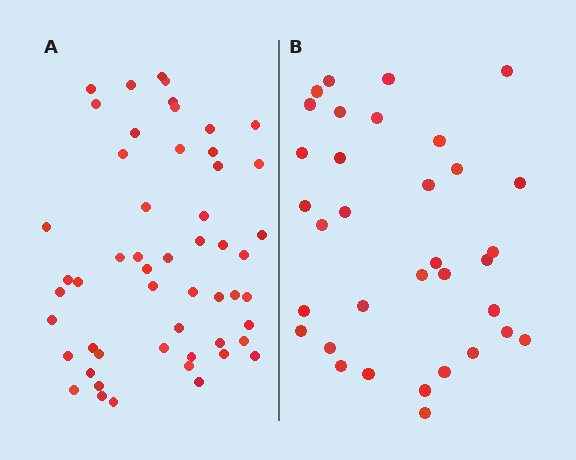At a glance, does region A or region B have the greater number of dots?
Region A (the left region) has more dots.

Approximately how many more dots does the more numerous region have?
Region A has approximately 20 more dots than region B.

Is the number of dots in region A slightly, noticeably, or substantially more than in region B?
Region A has substantially more. The ratio is roughly 1.6 to 1.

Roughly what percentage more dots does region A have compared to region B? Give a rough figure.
About 55% more.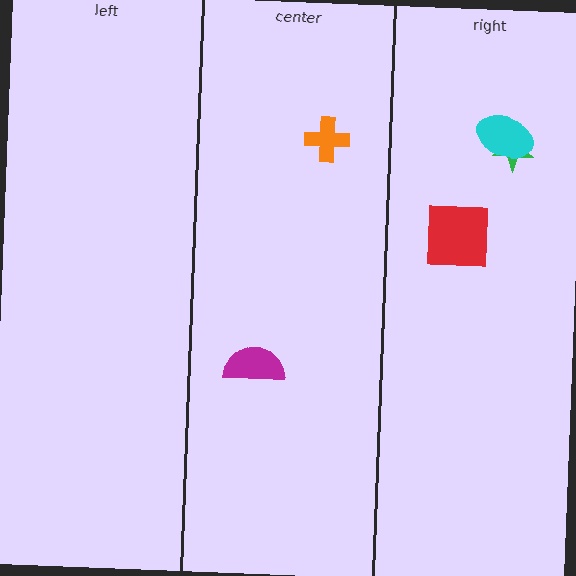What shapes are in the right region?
The green star, the cyan ellipse, the red square.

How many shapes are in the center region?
2.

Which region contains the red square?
The right region.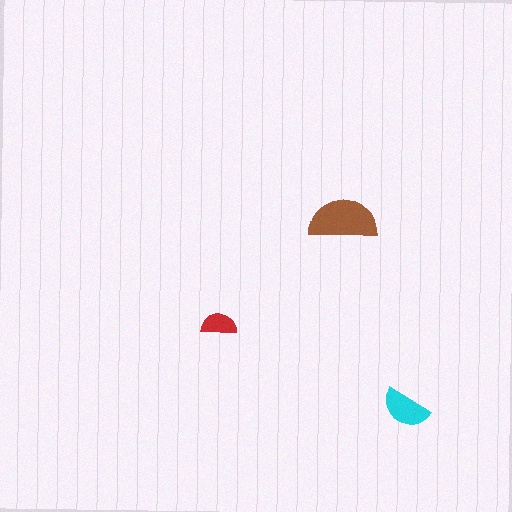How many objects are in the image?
There are 3 objects in the image.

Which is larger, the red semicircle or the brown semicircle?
The brown one.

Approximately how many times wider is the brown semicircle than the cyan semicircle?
About 1.5 times wider.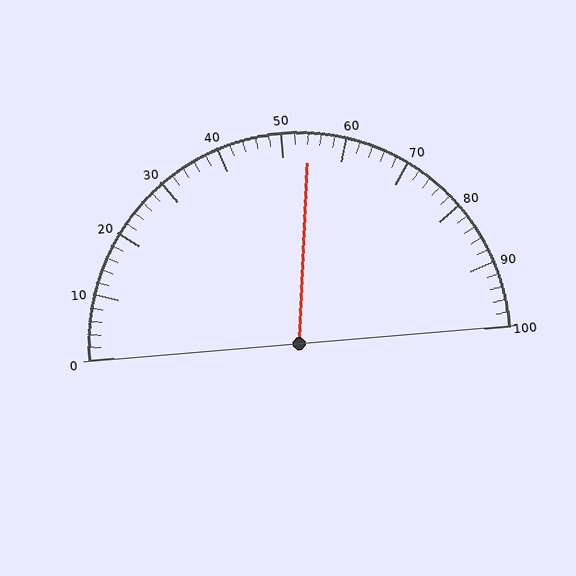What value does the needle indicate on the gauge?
The needle indicates approximately 54.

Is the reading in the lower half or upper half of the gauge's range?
The reading is in the upper half of the range (0 to 100).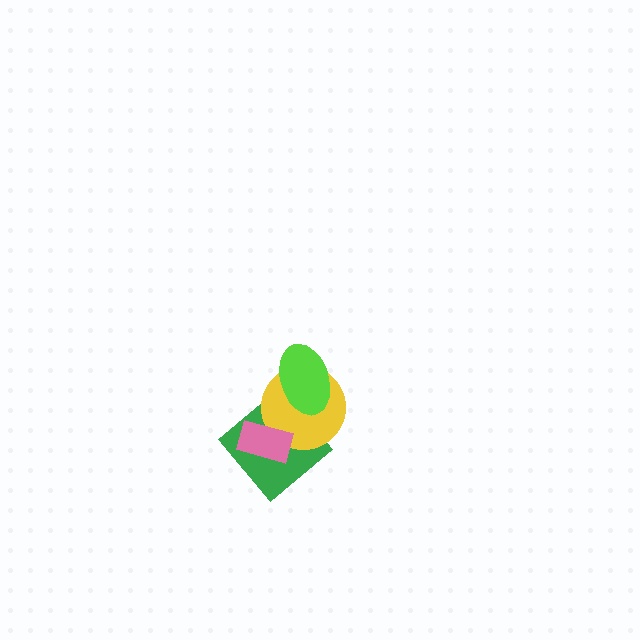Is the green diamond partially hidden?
Yes, it is partially covered by another shape.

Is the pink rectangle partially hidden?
No, no other shape covers it.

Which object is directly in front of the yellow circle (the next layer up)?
The lime ellipse is directly in front of the yellow circle.